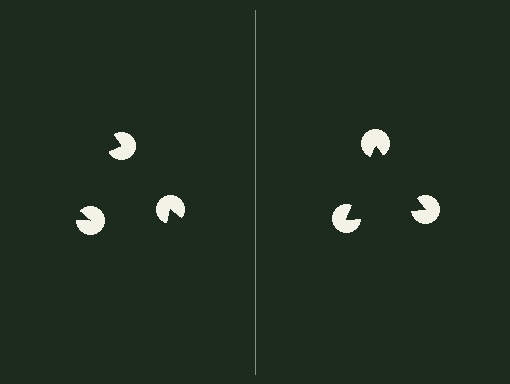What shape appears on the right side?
An illusory triangle.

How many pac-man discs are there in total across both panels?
6 — 3 on each side.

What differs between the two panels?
The pac-man discs are positioned identically on both sides; only the wedge orientations differ. On the right they align to a triangle; on the left they are misaligned.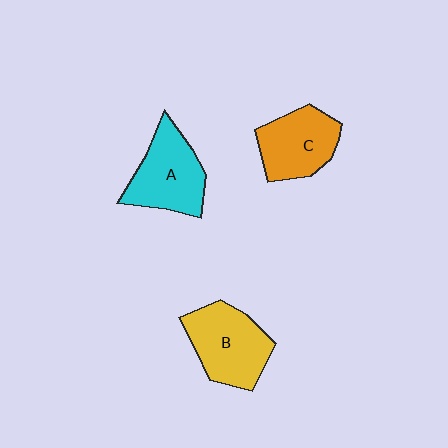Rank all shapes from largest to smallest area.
From largest to smallest: B (yellow), A (cyan), C (orange).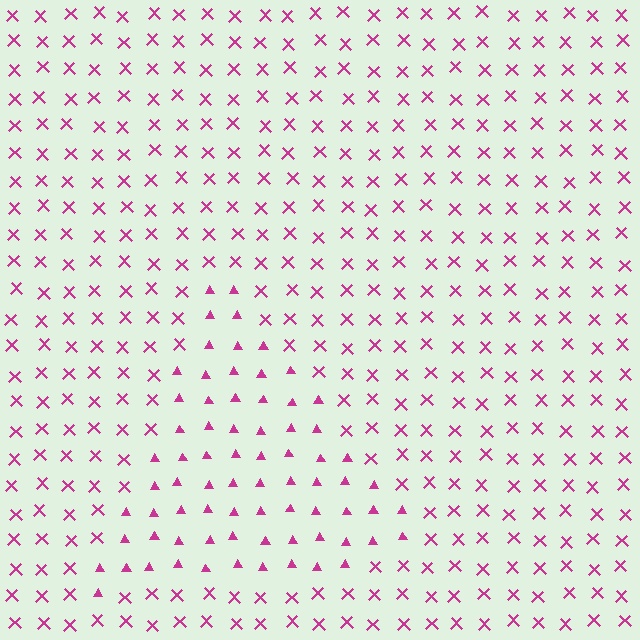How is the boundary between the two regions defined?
The boundary is defined by a change in element shape: triangles inside vs. X marks outside. All elements share the same color and spacing.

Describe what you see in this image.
The image is filled with small magenta elements arranged in a uniform grid. A triangle-shaped region contains triangles, while the surrounding area contains X marks. The boundary is defined purely by the change in element shape.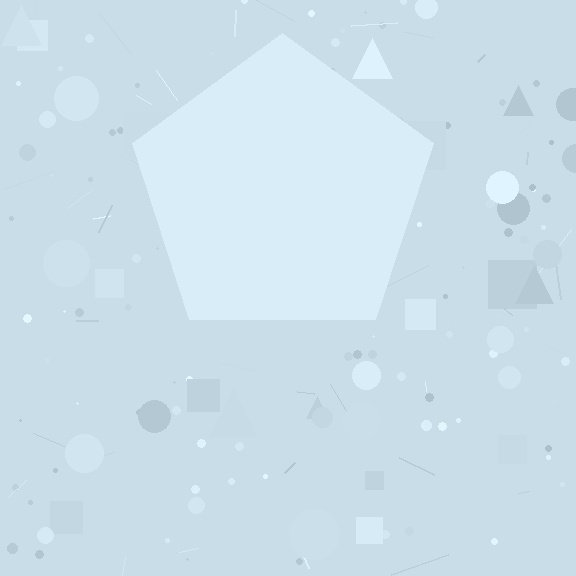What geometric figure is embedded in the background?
A pentagon is embedded in the background.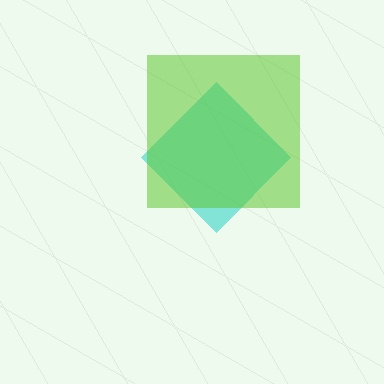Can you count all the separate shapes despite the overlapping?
Yes, there are 2 separate shapes.